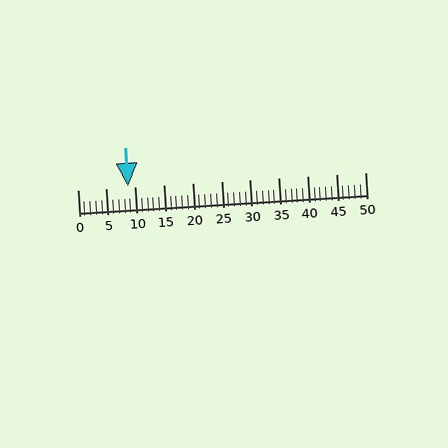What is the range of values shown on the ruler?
The ruler shows values from 0 to 50.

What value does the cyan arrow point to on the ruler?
The cyan arrow points to approximately 9.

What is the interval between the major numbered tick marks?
The major tick marks are spaced 5 units apart.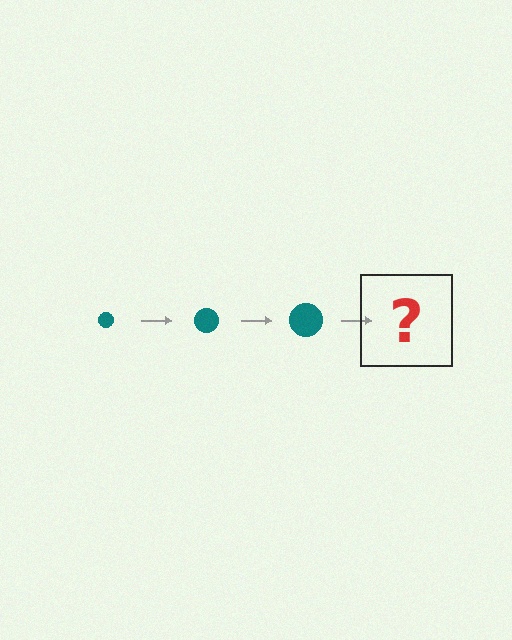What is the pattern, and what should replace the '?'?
The pattern is that the circle gets progressively larger each step. The '?' should be a teal circle, larger than the previous one.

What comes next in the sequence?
The next element should be a teal circle, larger than the previous one.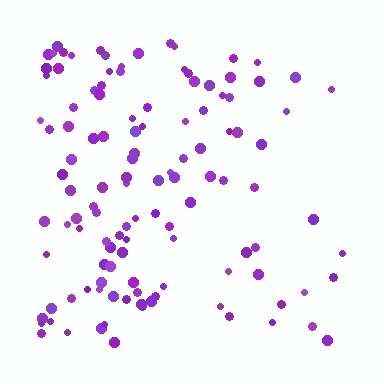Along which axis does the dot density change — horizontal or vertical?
Horizontal.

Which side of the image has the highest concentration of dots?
The left.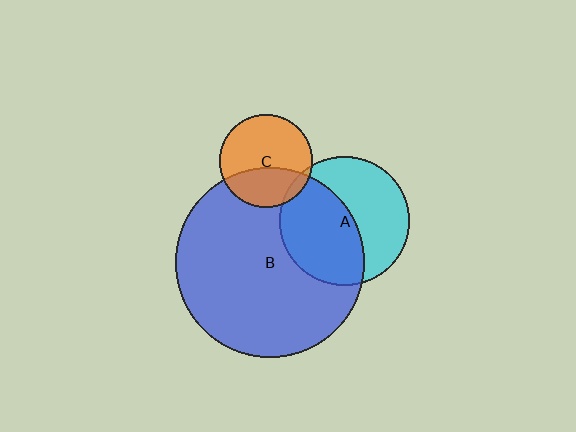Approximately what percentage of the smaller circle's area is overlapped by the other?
Approximately 35%.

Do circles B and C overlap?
Yes.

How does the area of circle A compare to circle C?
Approximately 1.9 times.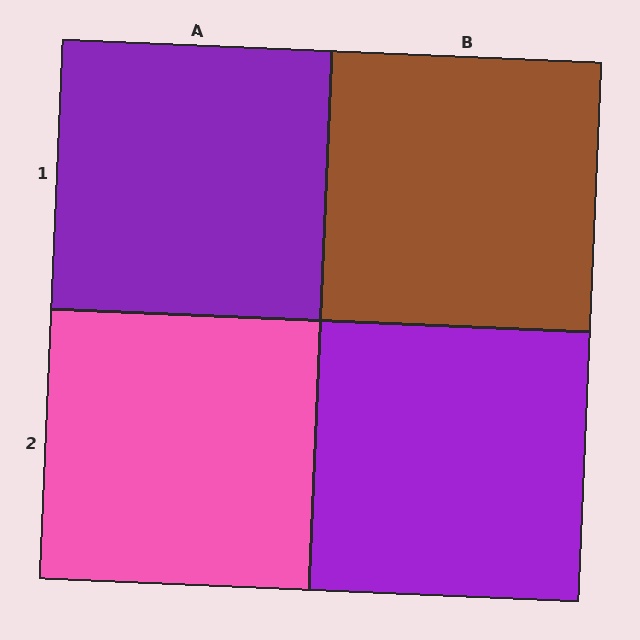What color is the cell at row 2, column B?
Purple.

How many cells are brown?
1 cell is brown.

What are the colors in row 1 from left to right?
Purple, brown.